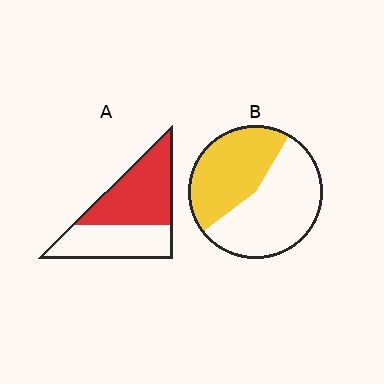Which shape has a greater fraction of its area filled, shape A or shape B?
Shape A.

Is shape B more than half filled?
No.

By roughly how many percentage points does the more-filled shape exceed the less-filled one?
By roughly 10 percentage points (A over B).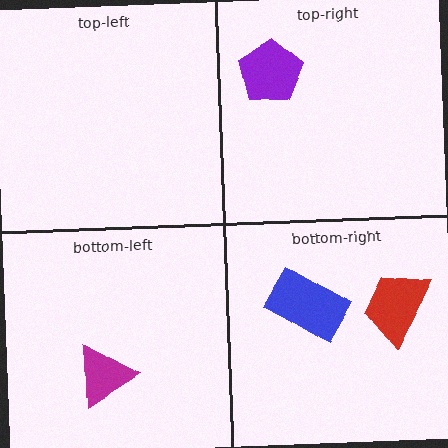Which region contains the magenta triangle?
The bottom-left region.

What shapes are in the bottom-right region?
The blue rectangle, the red trapezoid.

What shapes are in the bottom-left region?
The magenta triangle.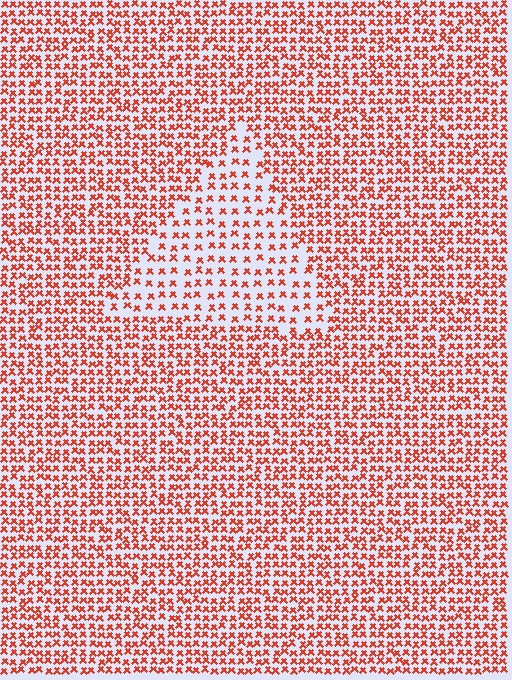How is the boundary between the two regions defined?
The boundary is defined by a change in element density (approximately 1.9x ratio). All elements are the same color, size, and shape.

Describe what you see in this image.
The image contains small red elements arranged at two different densities. A triangle-shaped region is visible where the elements are less densely packed than the surrounding area.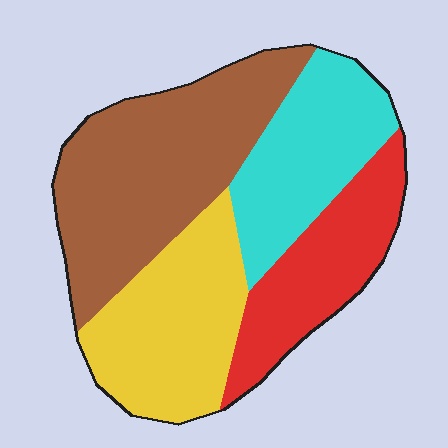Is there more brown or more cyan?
Brown.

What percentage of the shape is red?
Red takes up about one fifth (1/5) of the shape.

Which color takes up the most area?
Brown, at roughly 35%.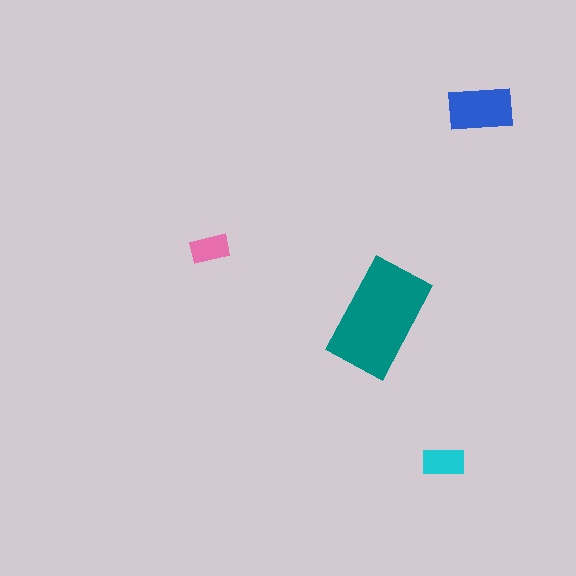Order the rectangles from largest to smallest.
the teal one, the blue one, the cyan one, the pink one.